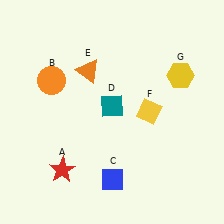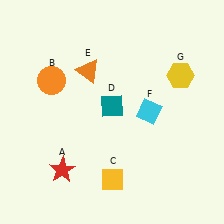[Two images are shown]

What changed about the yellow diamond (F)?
In Image 1, F is yellow. In Image 2, it changed to cyan.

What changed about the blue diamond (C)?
In Image 1, C is blue. In Image 2, it changed to yellow.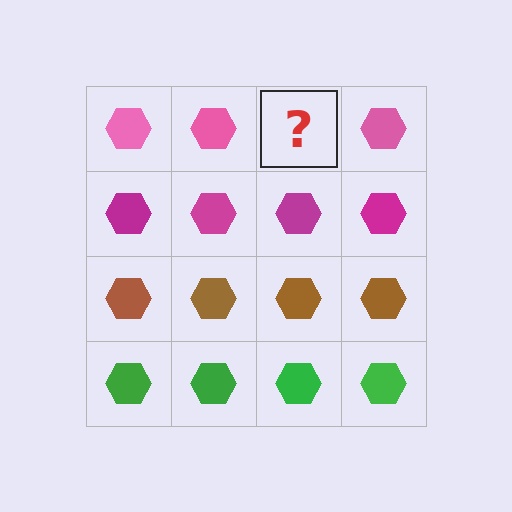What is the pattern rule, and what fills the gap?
The rule is that each row has a consistent color. The gap should be filled with a pink hexagon.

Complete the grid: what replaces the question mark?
The question mark should be replaced with a pink hexagon.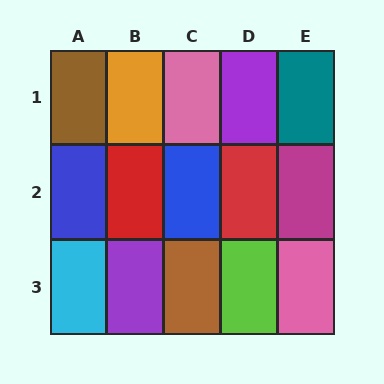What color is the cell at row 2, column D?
Red.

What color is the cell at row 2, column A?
Blue.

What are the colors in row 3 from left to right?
Cyan, purple, brown, lime, pink.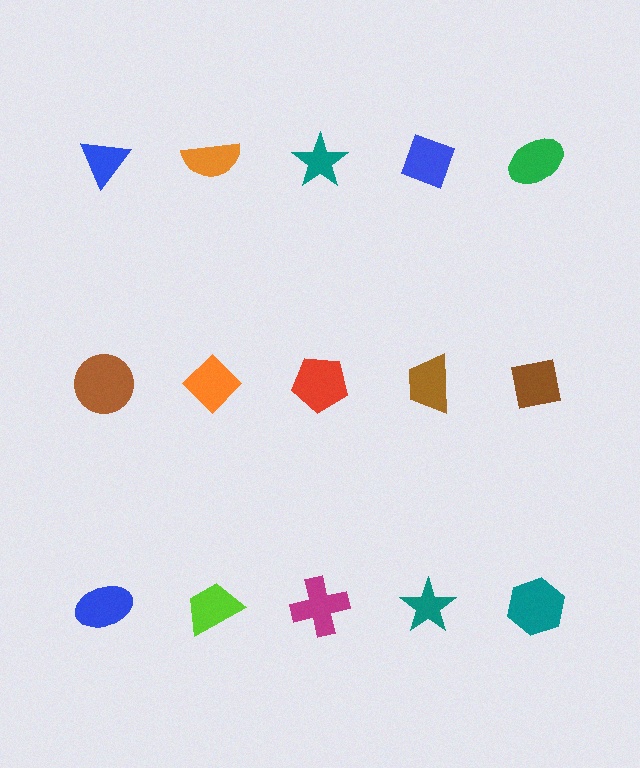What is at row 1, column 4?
A blue diamond.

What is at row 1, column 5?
A green ellipse.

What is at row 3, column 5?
A teal hexagon.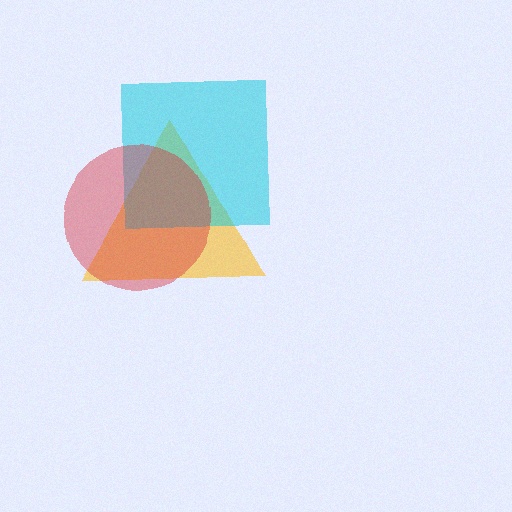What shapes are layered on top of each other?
The layered shapes are: a yellow triangle, a cyan square, a red circle.